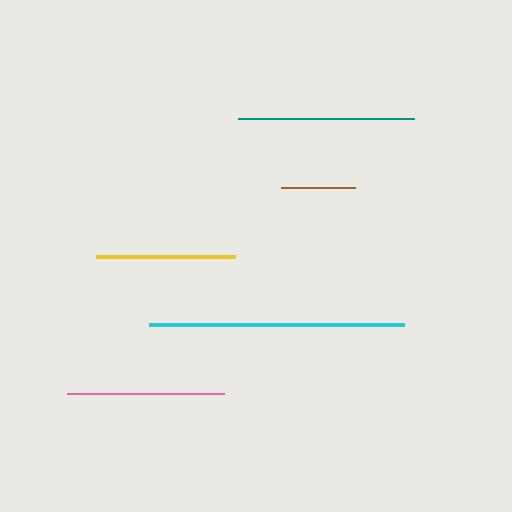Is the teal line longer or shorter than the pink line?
The teal line is longer than the pink line.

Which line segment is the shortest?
The brown line is the shortest at approximately 74 pixels.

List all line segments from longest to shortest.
From longest to shortest: cyan, teal, pink, yellow, brown.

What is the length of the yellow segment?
The yellow segment is approximately 138 pixels long.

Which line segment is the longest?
The cyan line is the longest at approximately 254 pixels.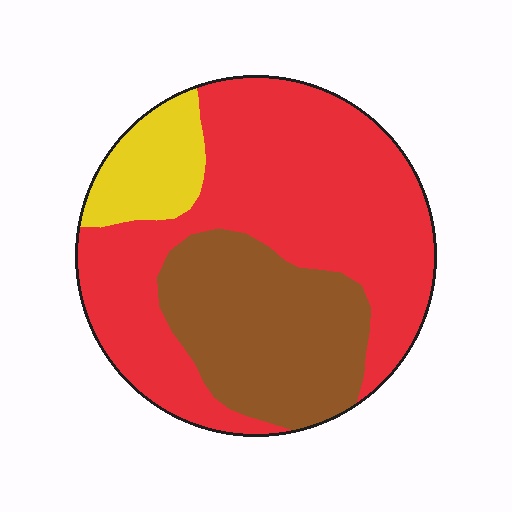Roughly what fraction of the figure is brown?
Brown covers about 30% of the figure.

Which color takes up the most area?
Red, at roughly 60%.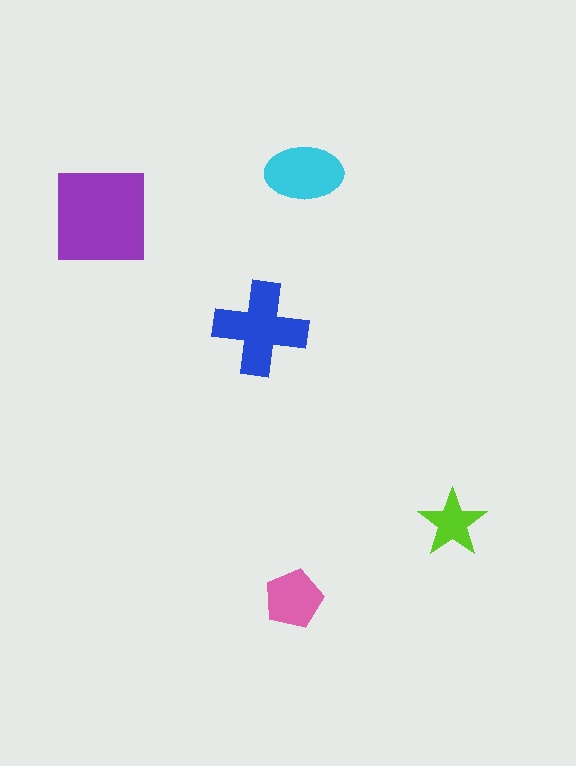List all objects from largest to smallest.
The purple square, the blue cross, the cyan ellipse, the pink pentagon, the lime star.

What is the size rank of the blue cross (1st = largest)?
2nd.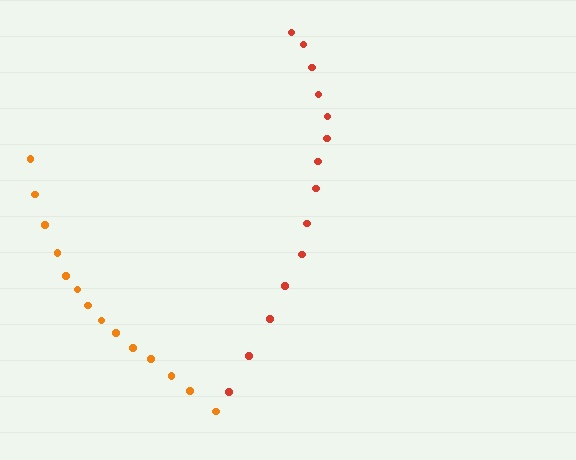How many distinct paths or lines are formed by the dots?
There are 2 distinct paths.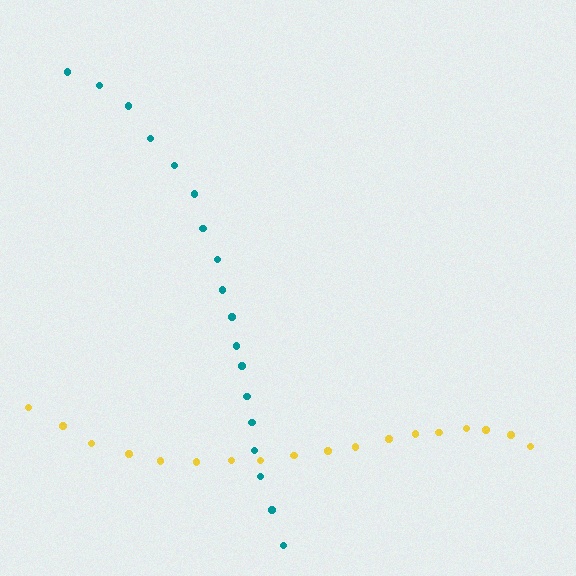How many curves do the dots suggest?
There are 2 distinct paths.